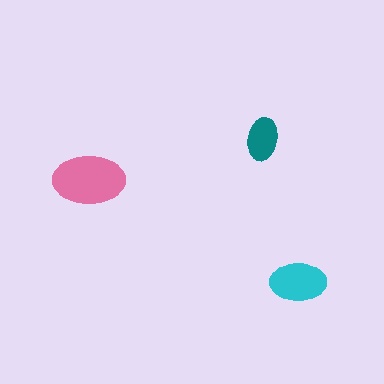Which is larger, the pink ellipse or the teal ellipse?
The pink one.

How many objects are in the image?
There are 3 objects in the image.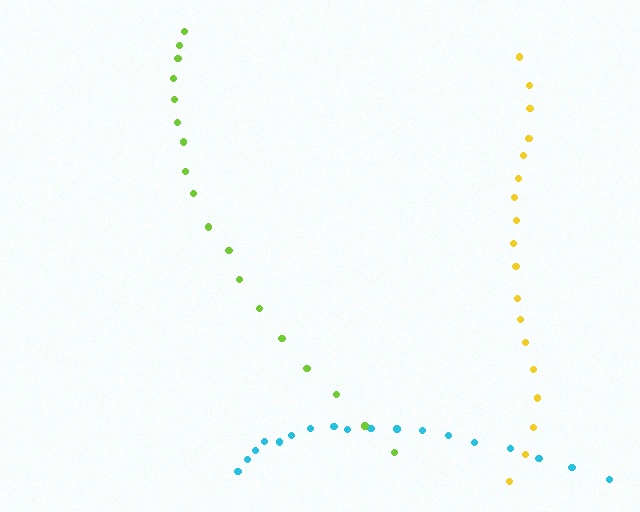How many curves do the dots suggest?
There are 3 distinct paths.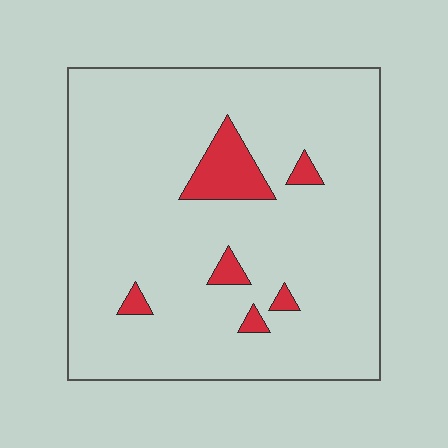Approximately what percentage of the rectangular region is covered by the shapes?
Approximately 10%.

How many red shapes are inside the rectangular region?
6.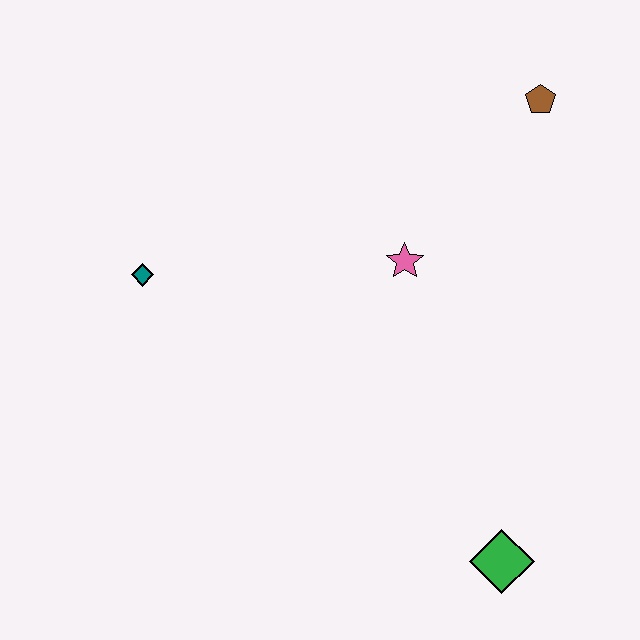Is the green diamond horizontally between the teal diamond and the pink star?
No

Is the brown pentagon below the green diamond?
No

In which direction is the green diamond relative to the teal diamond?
The green diamond is to the right of the teal diamond.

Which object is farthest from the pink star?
The green diamond is farthest from the pink star.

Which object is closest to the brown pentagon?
The pink star is closest to the brown pentagon.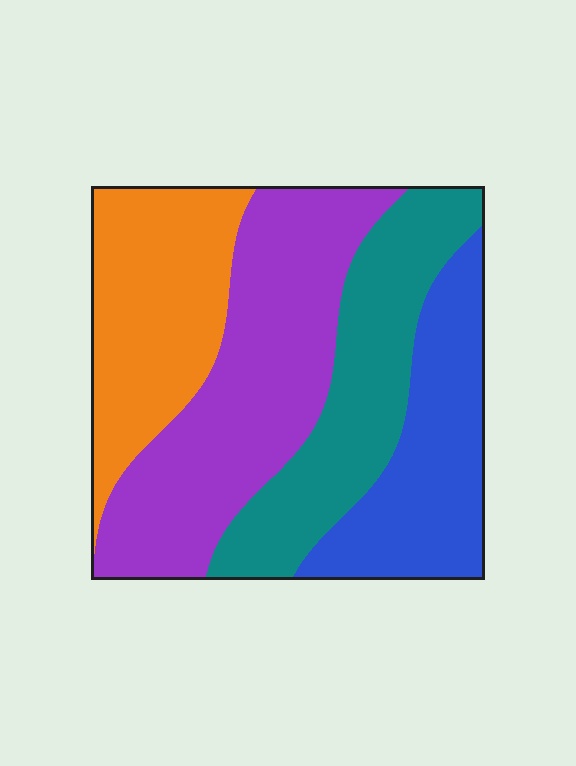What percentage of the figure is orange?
Orange covers 23% of the figure.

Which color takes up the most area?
Purple, at roughly 35%.